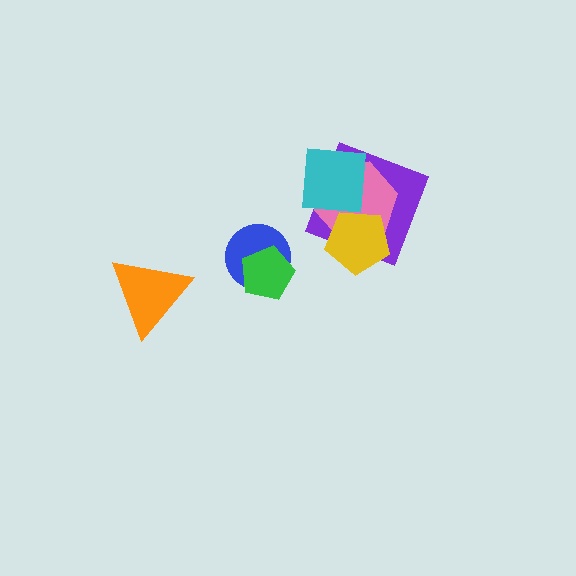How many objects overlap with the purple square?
3 objects overlap with the purple square.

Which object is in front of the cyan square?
The yellow pentagon is in front of the cyan square.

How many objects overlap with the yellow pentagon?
3 objects overlap with the yellow pentagon.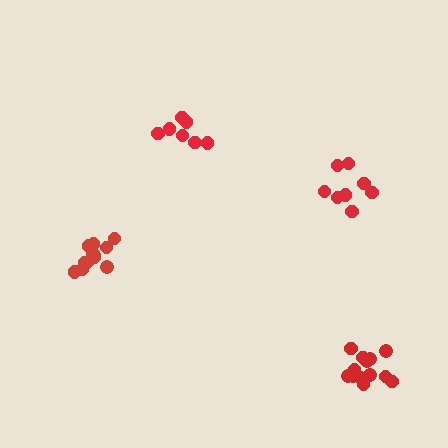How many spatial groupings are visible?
There are 4 spatial groupings.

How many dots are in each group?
Group 1: 13 dots, Group 2: 12 dots, Group 3: 8 dots, Group 4: 8 dots (41 total).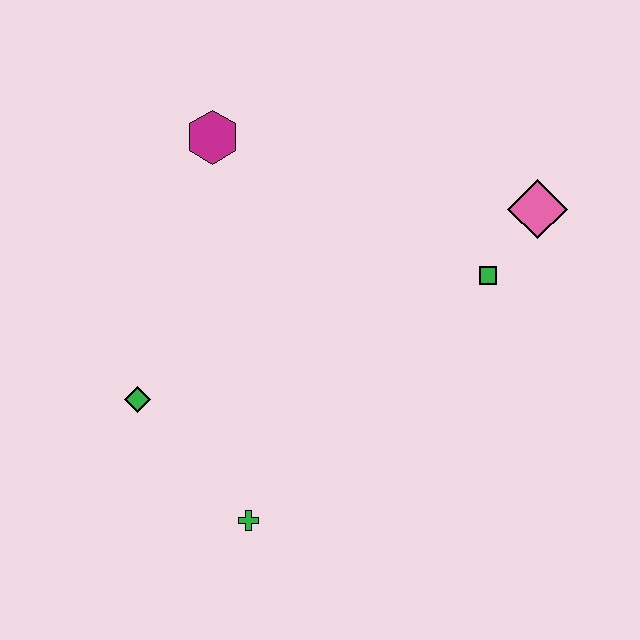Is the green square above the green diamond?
Yes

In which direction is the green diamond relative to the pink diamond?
The green diamond is to the left of the pink diamond.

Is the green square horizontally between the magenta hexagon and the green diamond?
No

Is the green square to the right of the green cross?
Yes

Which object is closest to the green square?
The pink diamond is closest to the green square.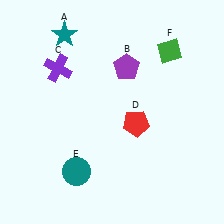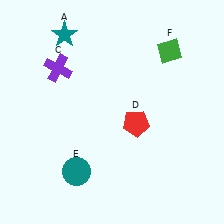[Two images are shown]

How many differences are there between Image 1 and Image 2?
There is 1 difference between the two images.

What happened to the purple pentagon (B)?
The purple pentagon (B) was removed in Image 2. It was in the top-right area of Image 1.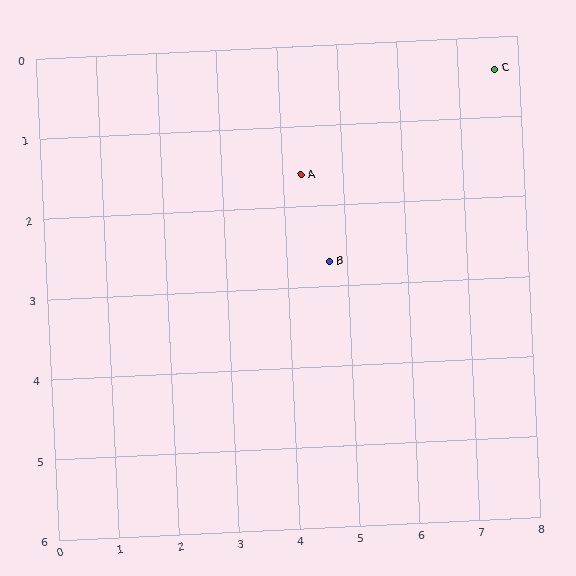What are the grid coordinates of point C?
Point C is at approximately (7.6, 0.4).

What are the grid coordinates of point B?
Point B is at approximately (4.7, 2.7).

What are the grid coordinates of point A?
Point A is at approximately (4.3, 1.6).